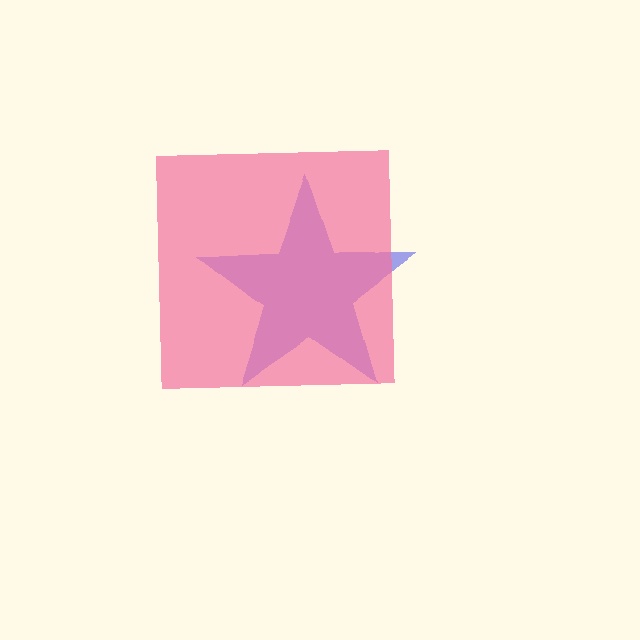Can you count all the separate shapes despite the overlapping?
Yes, there are 2 separate shapes.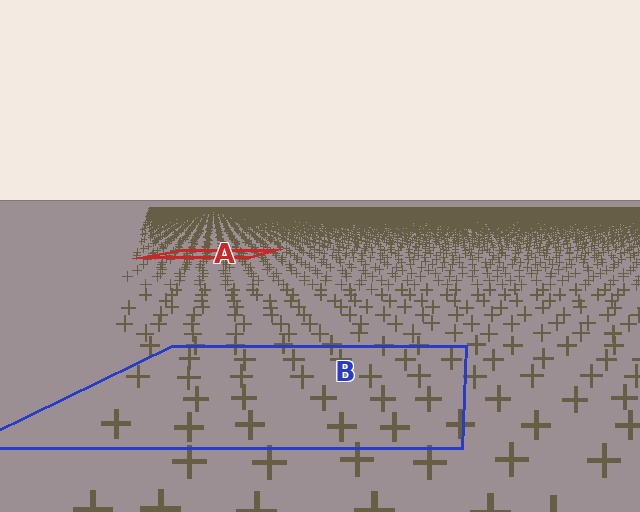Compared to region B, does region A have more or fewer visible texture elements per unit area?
Region A has more texture elements per unit area — they are packed more densely because it is farther away.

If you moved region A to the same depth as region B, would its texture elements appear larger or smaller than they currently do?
They would appear larger. At a closer depth, the same texture elements are projected at a bigger on-screen size.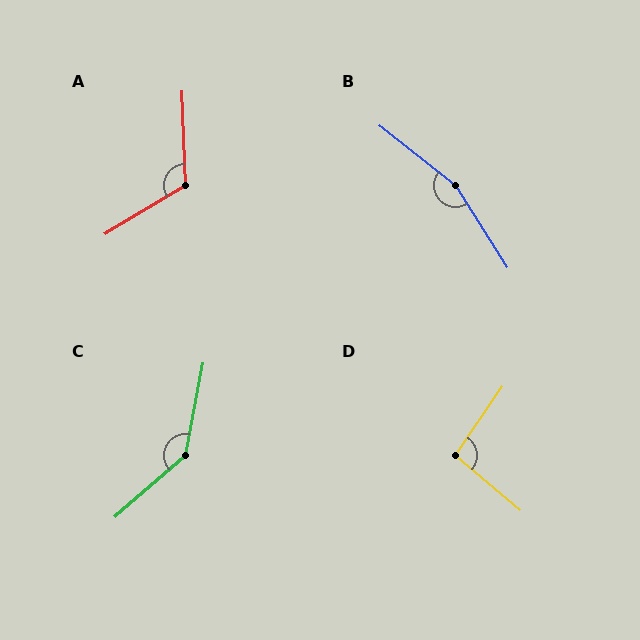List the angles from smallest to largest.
D (96°), A (119°), C (142°), B (161°).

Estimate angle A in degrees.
Approximately 119 degrees.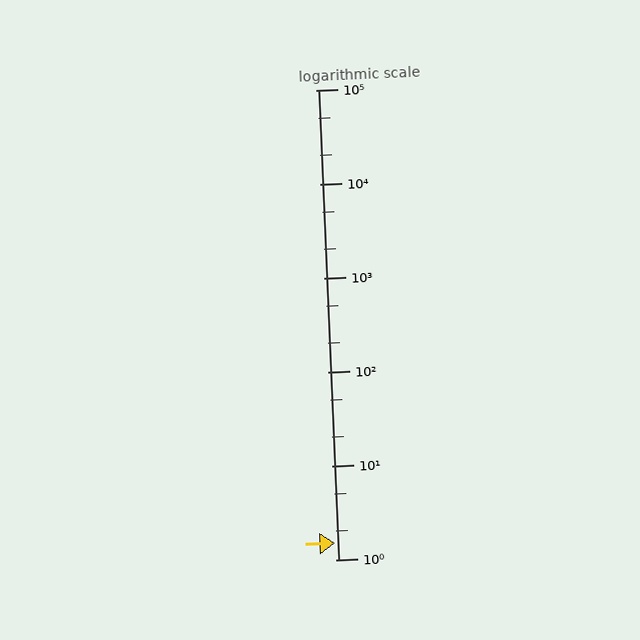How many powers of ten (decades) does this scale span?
The scale spans 5 decades, from 1 to 100000.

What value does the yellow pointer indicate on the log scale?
The pointer indicates approximately 1.5.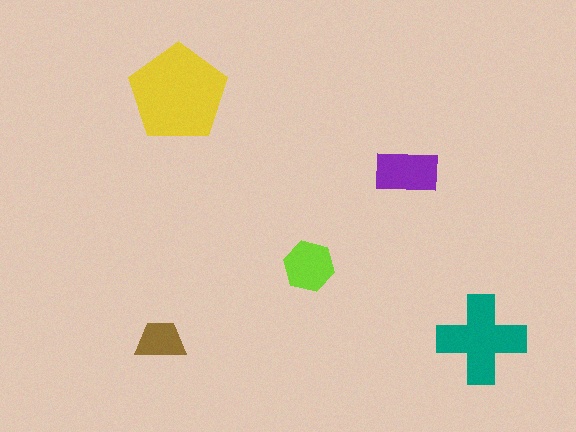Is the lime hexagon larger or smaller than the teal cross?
Smaller.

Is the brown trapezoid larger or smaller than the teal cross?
Smaller.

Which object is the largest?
The yellow pentagon.